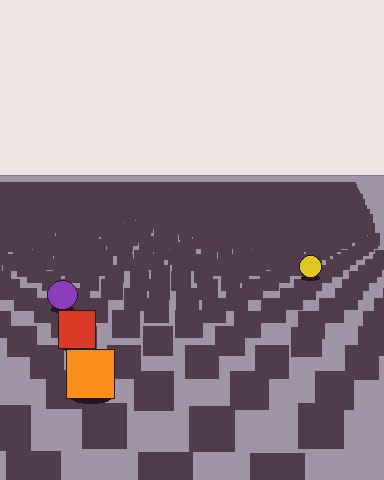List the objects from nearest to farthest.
From nearest to farthest: the orange square, the red square, the purple circle, the yellow circle.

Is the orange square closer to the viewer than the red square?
Yes. The orange square is closer — you can tell from the texture gradient: the ground texture is coarser near it.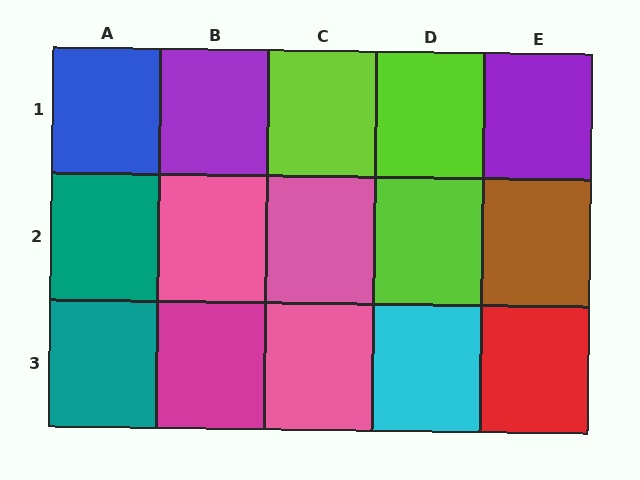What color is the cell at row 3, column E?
Red.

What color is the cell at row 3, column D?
Cyan.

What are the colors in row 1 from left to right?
Blue, purple, lime, lime, purple.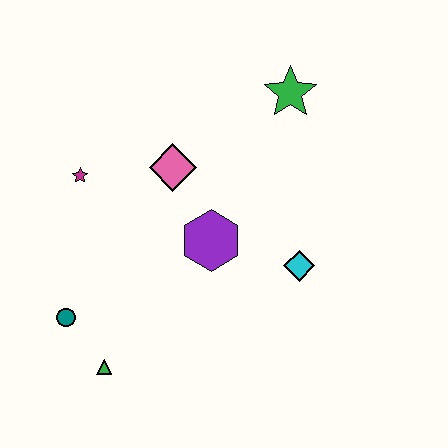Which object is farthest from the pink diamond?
The green triangle is farthest from the pink diamond.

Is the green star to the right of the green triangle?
Yes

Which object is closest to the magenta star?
The pink diamond is closest to the magenta star.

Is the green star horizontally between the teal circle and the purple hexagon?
No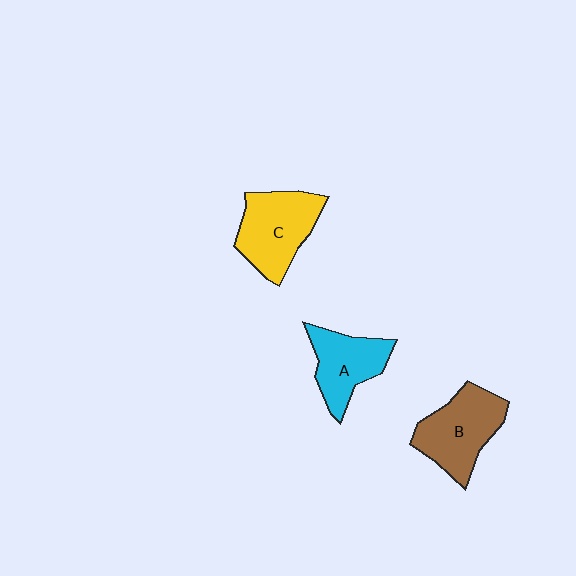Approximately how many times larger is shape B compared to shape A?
Approximately 1.2 times.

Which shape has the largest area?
Shape C (yellow).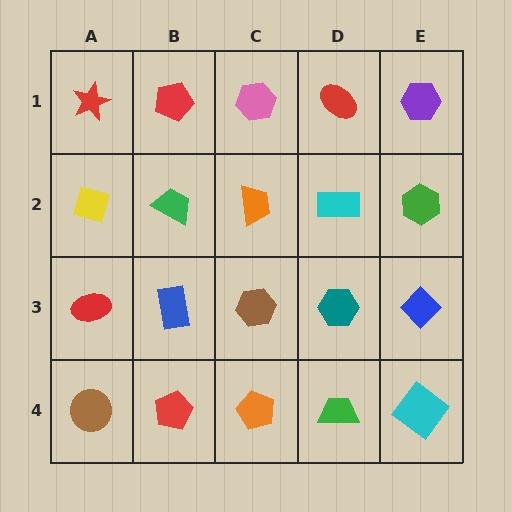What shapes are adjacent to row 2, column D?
A red ellipse (row 1, column D), a teal hexagon (row 3, column D), an orange trapezoid (row 2, column C), a green hexagon (row 2, column E).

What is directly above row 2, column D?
A red ellipse.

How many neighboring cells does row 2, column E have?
3.